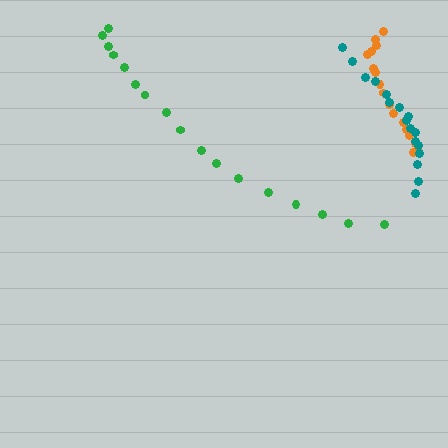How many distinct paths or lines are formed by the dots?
There are 3 distinct paths.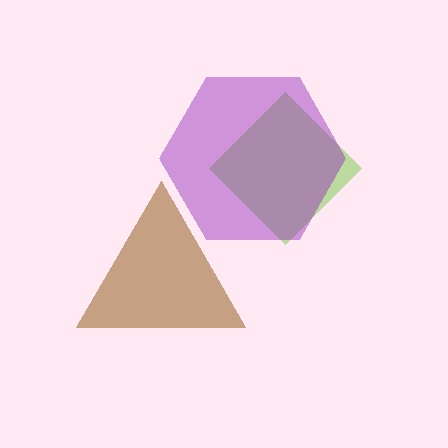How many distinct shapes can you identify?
There are 3 distinct shapes: a brown triangle, a lime diamond, a purple hexagon.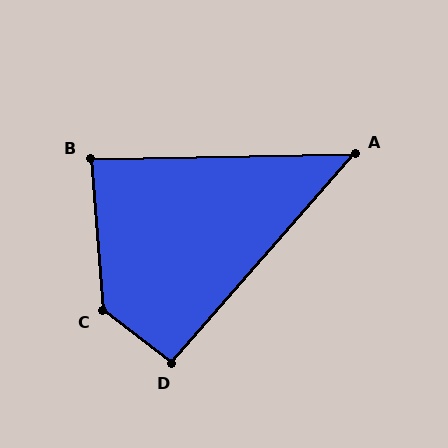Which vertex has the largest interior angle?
C, at approximately 132 degrees.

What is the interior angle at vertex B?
Approximately 87 degrees (approximately right).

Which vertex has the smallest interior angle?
A, at approximately 48 degrees.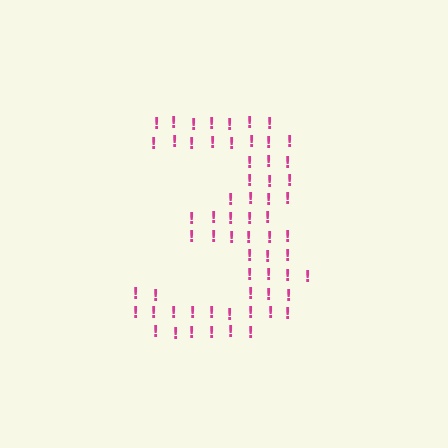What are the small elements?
The small elements are exclamation marks.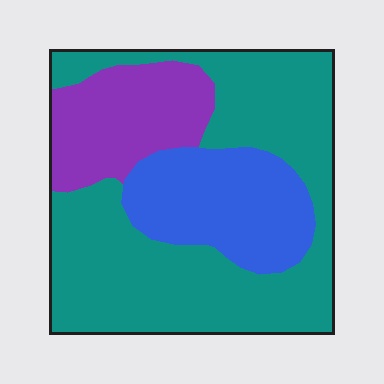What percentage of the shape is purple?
Purple takes up between a sixth and a third of the shape.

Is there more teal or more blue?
Teal.